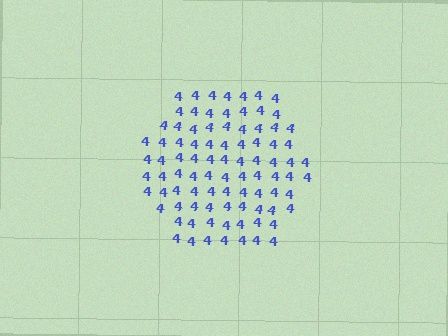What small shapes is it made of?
It is made of small digit 4's.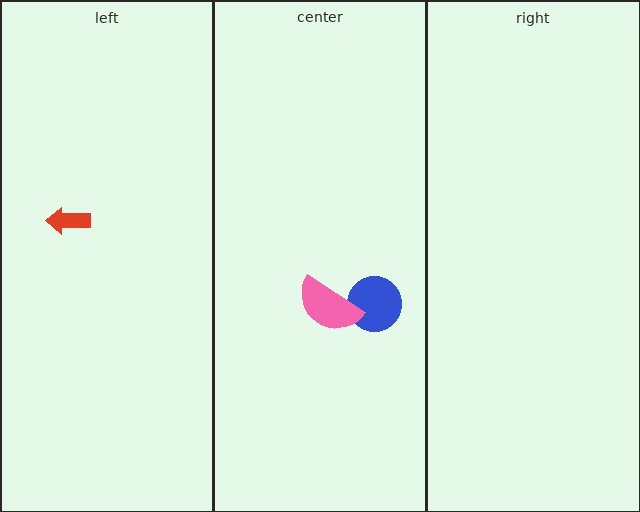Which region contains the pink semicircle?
The center region.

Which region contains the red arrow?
The left region.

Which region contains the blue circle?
The center region.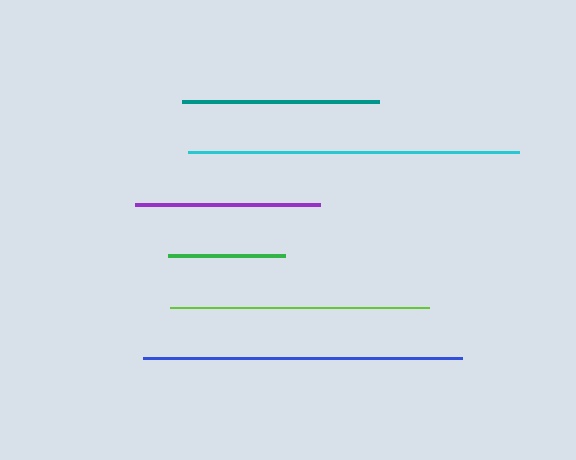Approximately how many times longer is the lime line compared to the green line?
The lime line is approximately 2.2 times the length of the green line.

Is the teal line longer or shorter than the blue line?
The blue line is longer than the teal line.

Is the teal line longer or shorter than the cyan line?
The cyan line is longer than the teal line.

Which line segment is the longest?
The cyan line is the longest at approximately 331 pixels.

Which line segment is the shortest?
The green line is the shortest at approximately 117 pixels.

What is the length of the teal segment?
The teal segment is approximately 197 pixels long.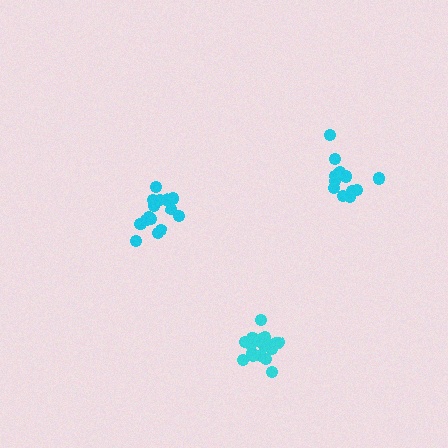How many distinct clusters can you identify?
There are 3 distinct clusters.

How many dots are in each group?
Group 1: 20 dots, Group 2: 15 dots, Group 3: 14 dots (49 total).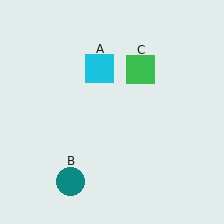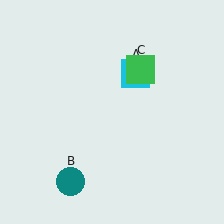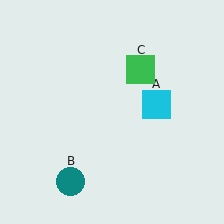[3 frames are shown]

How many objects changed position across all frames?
1 object changed position: cyan square (object A).